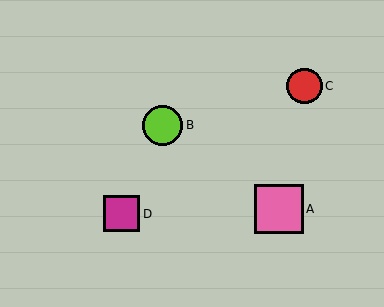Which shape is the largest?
The pink square (labeled A) is the largest.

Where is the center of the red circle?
The center of the red circle is at (305, 86).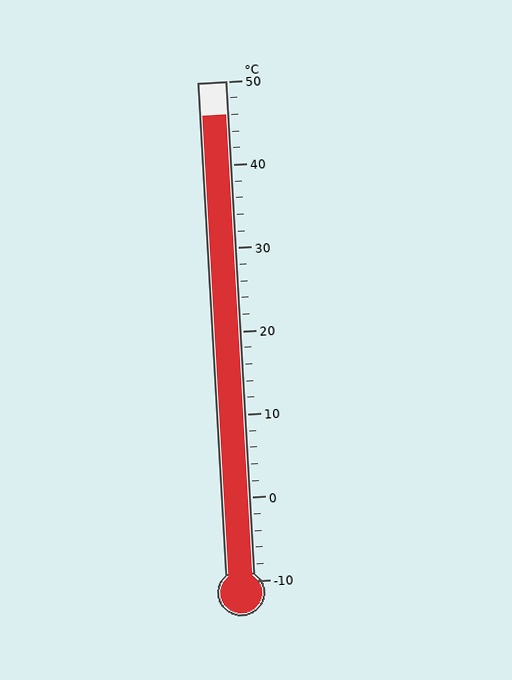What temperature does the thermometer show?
The thermometer shows approximately 46°C.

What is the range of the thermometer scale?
The thermometer scale ranges from -10°C to 50°C.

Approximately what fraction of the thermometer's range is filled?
The thermometer is filled to approximately 95% of its range.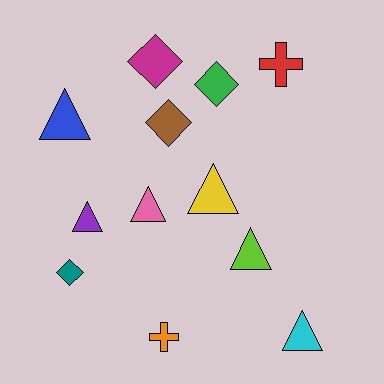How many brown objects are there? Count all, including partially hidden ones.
There is 1 brown object.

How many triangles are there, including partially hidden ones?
There are 6 triangles.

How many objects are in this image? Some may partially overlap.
There are 12 objects.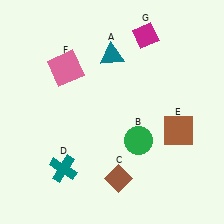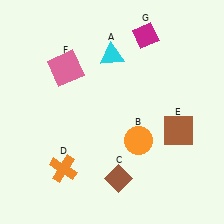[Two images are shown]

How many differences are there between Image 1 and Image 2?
There are 3 differences between the two images.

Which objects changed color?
A changed from teal to cyan. B changed from green to orange. D changed from teal to orange.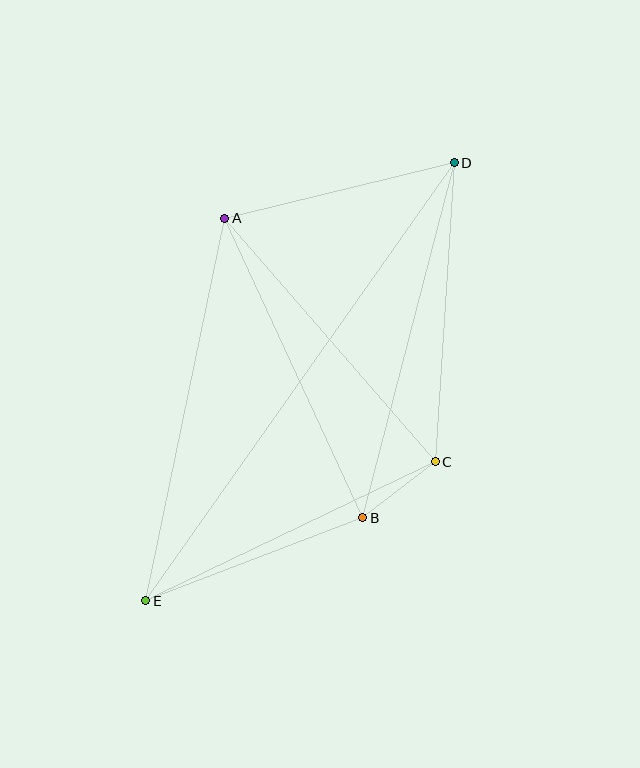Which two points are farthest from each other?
Points D and E are farthest from each other.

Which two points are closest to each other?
Points B and C are closest to each other.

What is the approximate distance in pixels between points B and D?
The distance between B and D is approximately 366 pixels.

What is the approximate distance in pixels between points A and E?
The distance between A and E is approximately 391 pixels.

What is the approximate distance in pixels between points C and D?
The distance between C and D is approximately 299 pixels.